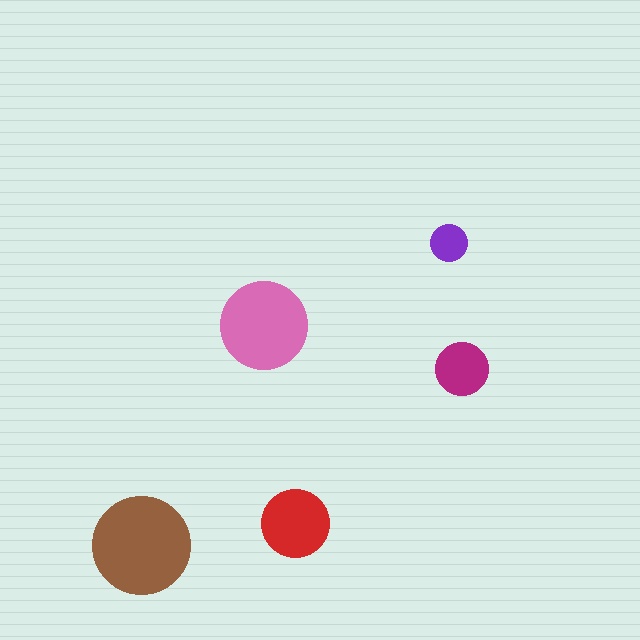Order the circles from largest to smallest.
the brown one, the pink one, the red one, the magenta one, the purple one.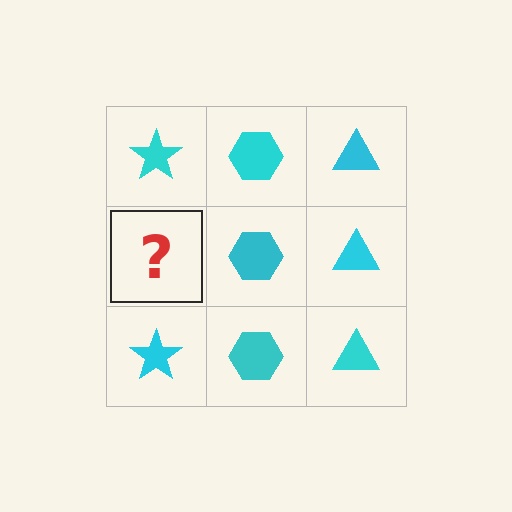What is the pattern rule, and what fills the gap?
The rule is that each column has a consistent shape. The gap should be filled with a cyan star.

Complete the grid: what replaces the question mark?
The question mark should be replaced with a cyan star.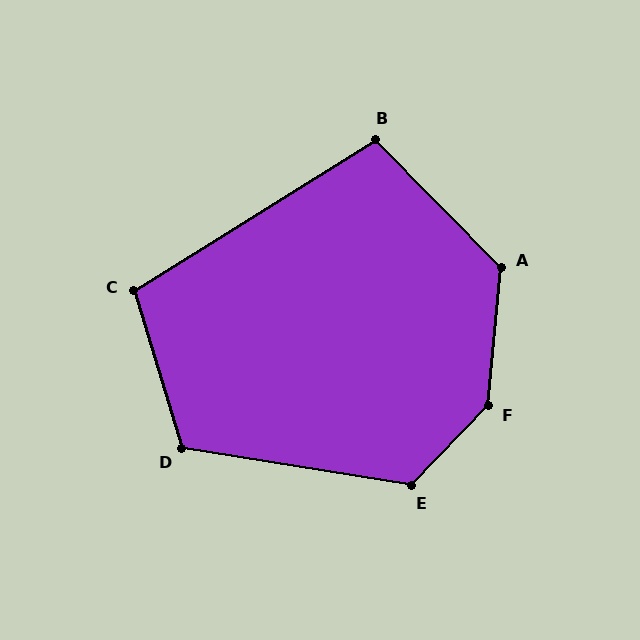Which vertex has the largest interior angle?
F, at approximately 141 degrees.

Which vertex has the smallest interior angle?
B, at approximately 103 degrees.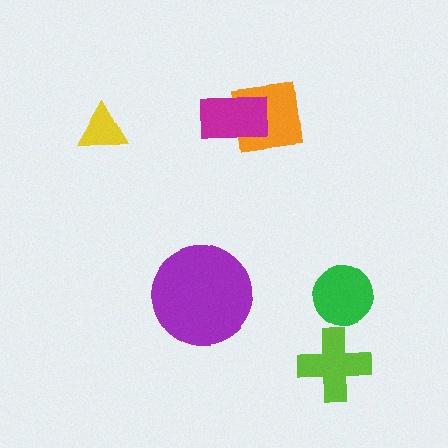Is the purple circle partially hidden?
No, no other shape covers it.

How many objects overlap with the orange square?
1 object overlaps with the orange square.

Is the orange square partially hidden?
Yes, it is partially covered by another shape.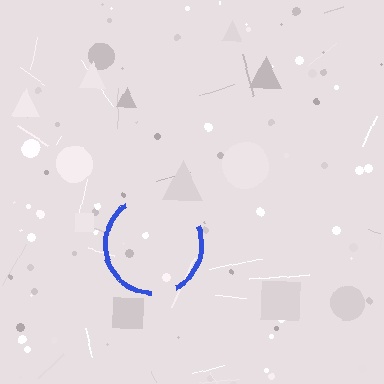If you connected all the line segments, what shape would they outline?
They would outline a circle.